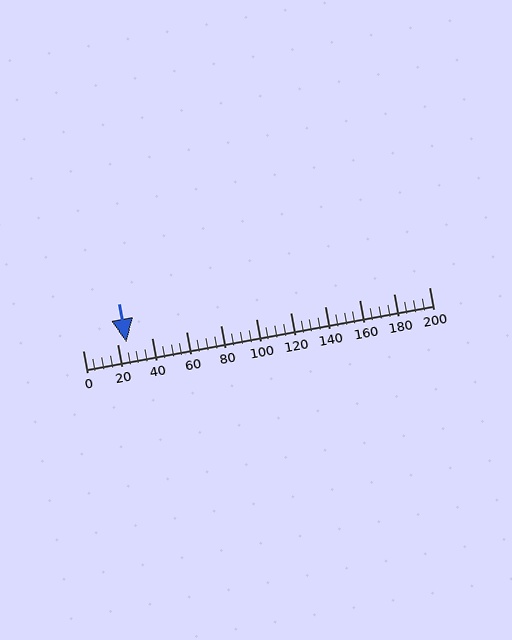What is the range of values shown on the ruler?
The ruler shows values from 0 to 200.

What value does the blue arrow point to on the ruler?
The blue arrow points to approximately 25.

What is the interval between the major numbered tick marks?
The major tick marks are spaced 20 units apart.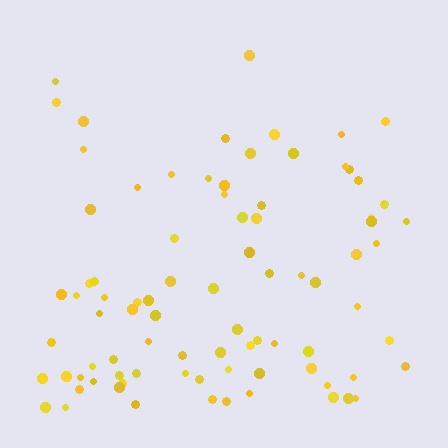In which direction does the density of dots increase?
From top to bottom, with the bottom side densest.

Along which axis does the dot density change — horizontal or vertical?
Vertical.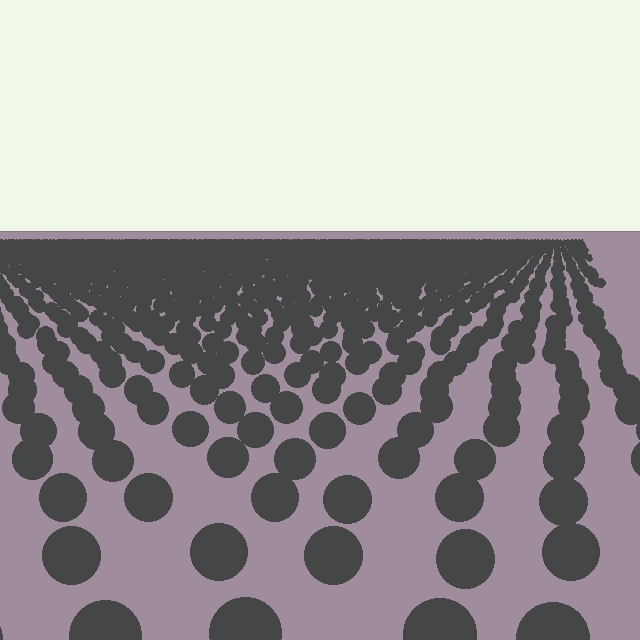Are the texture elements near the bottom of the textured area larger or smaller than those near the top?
Larger. Near the bottom, elements are closer to the viewer and appear at a bigger on-screen size.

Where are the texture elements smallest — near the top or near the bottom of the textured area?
Near the top.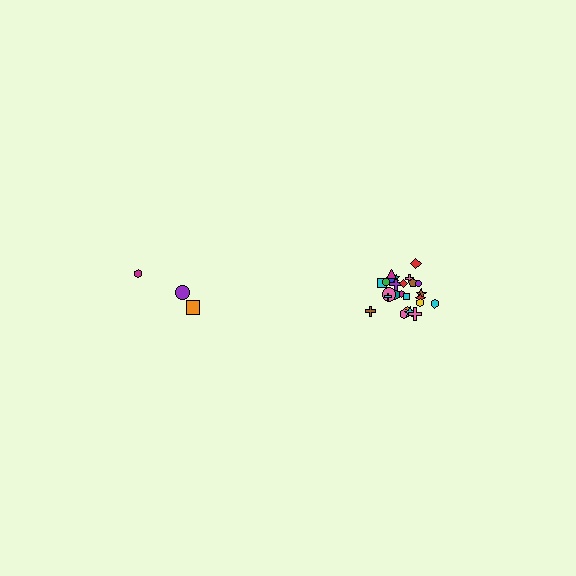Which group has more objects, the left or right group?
The right group.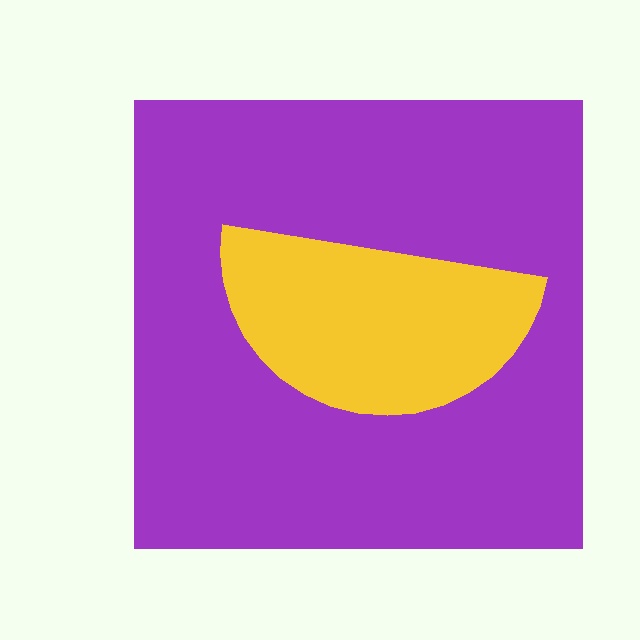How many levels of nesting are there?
2.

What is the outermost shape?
The purple square.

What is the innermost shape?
The yellow semicircle.